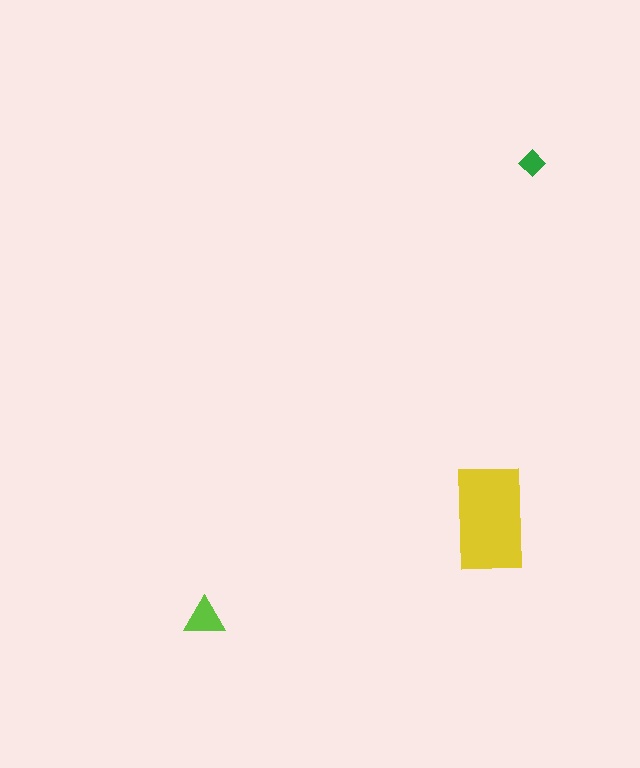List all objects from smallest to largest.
The green diamond, the lime triangle, the yellow rectangle.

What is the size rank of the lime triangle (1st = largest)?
2nd.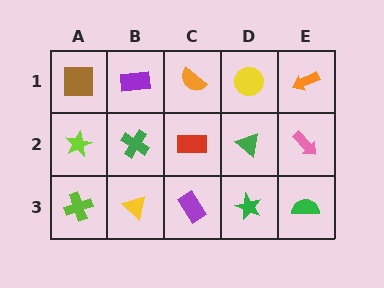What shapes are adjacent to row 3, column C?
A red rectangle (row 2, column C), a yellow triangle (row 3, column B), a green star (row 3, column D).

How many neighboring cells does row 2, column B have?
4.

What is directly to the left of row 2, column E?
A green triangle.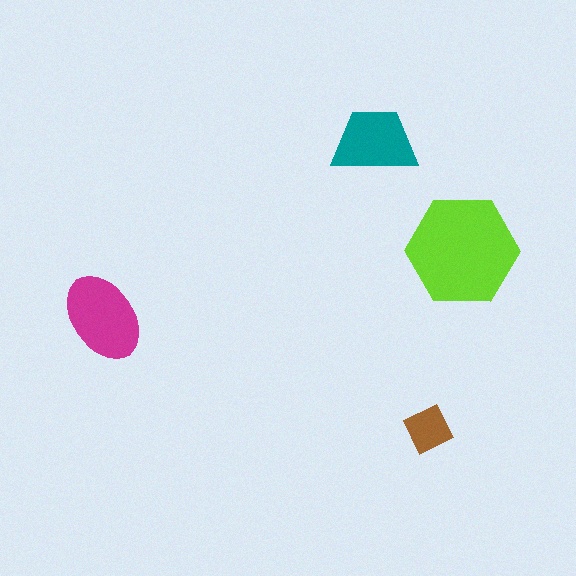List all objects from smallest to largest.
The brown diamond, the teal trapezoid, the magenta ellipse, the lime hexagon.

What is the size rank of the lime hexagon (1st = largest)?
1st.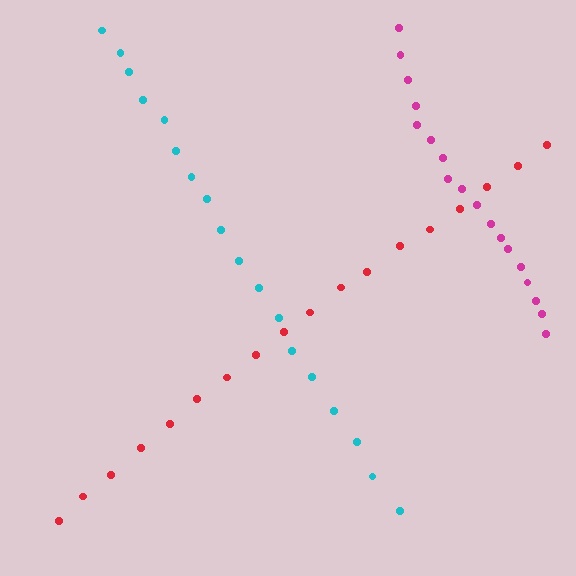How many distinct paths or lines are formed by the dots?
There are 3 distinct paths.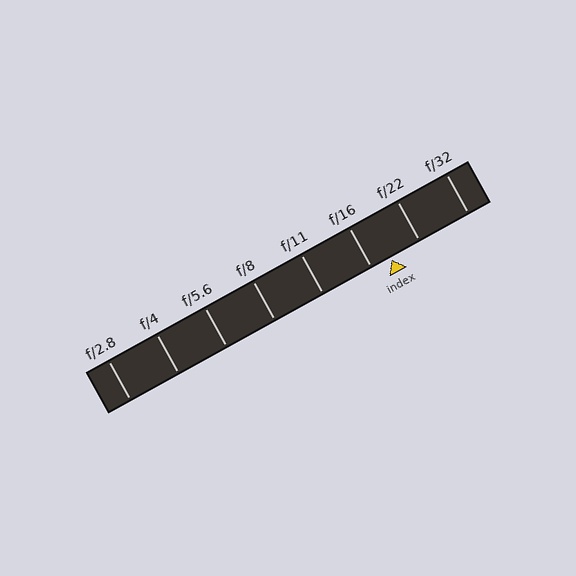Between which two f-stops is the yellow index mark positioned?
The index mark is between f/16 and f/22.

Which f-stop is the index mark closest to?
The index mark is closest to f/16.